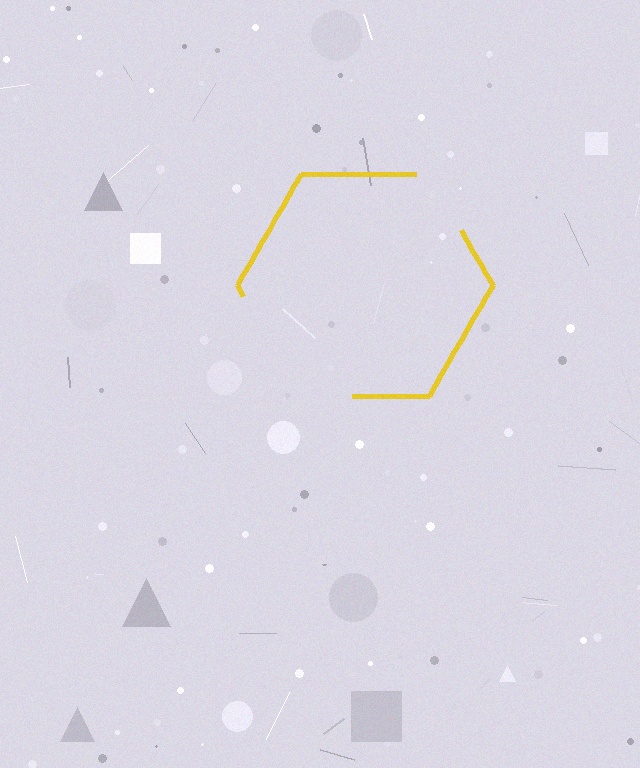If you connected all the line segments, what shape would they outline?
They would outline a hexagon.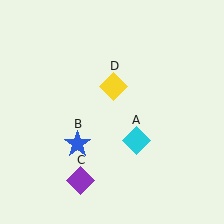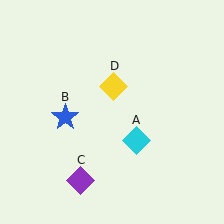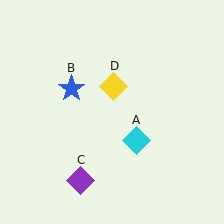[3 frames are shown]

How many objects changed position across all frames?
1 object changed position: blue star (object B).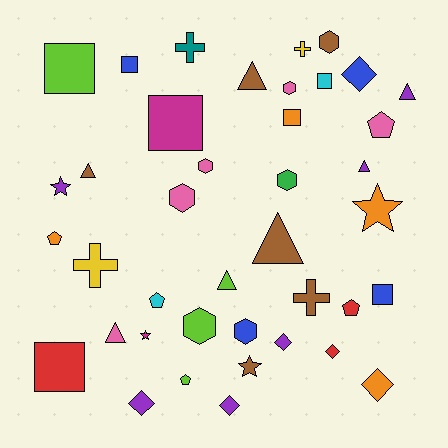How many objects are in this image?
There are 40 objects.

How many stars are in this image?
There are 4 stars.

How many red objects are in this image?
There are 3 red objects.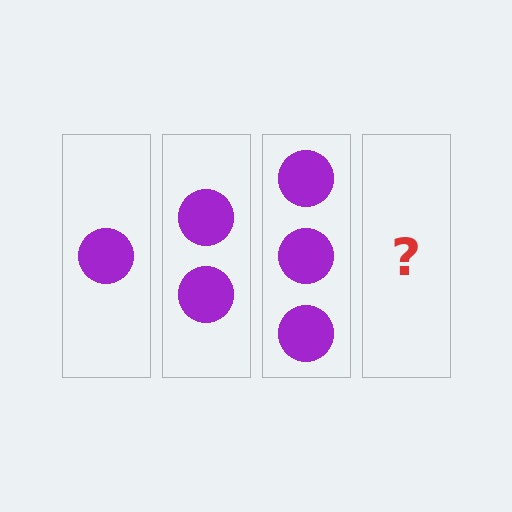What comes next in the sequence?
The next element should be 4 circles.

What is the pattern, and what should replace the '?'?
The pattern is that each step adds one more circle. The '?' should be 4 circles.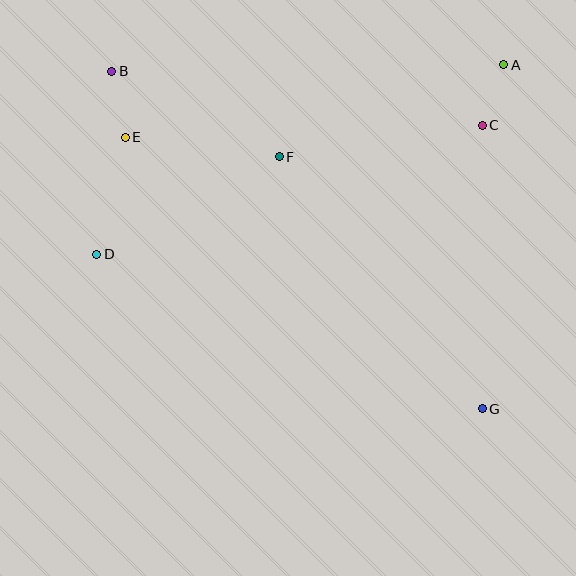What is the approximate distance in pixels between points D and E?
The distance between D and E is approximately 121 pixels.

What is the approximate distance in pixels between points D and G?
The distance between D and G is approximately 415 pixels.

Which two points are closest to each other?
Points A and C are closest to each other.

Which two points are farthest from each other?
Points B and G are farthest from each other.